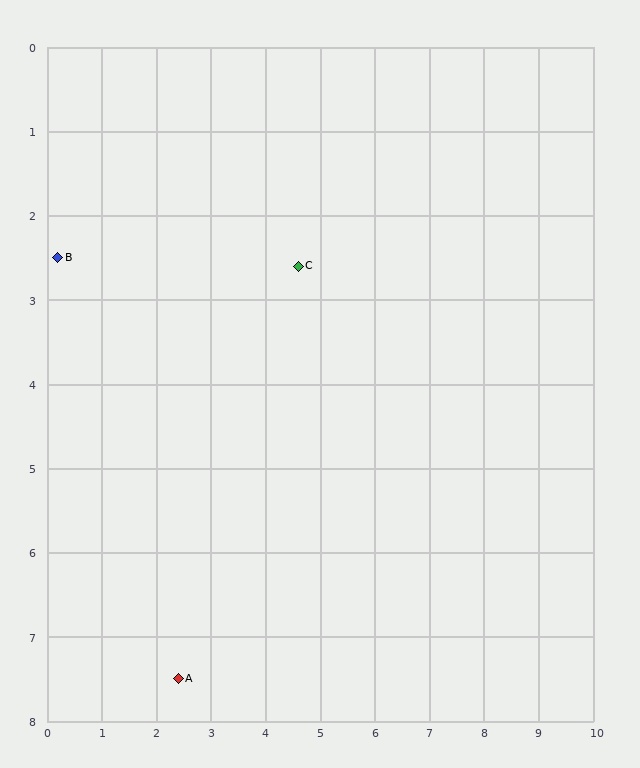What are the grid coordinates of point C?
Point C is at approximately (4.6, 2.6).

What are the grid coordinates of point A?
Point A is at approximately (2.4, 7.5).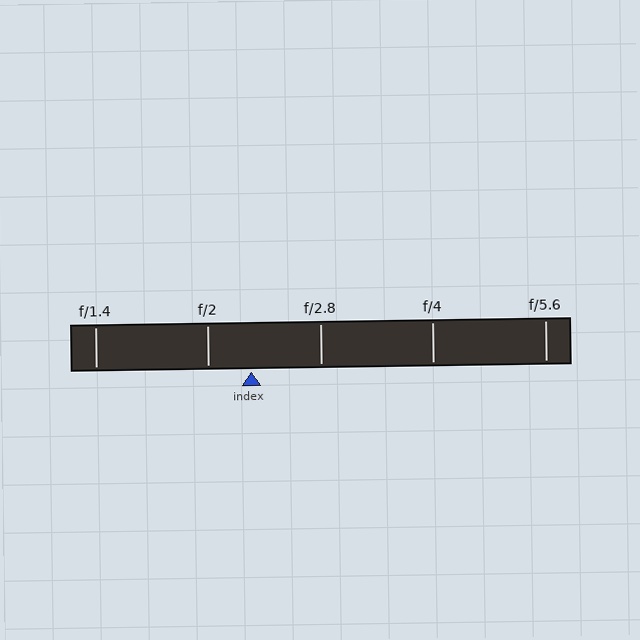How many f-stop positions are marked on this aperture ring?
There are 5 f-stop positions marked.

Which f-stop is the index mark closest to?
The index mark is closest to f/2.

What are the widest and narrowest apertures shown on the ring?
The widest aperture shown is f/1.4 and the narrowest is f/5.6.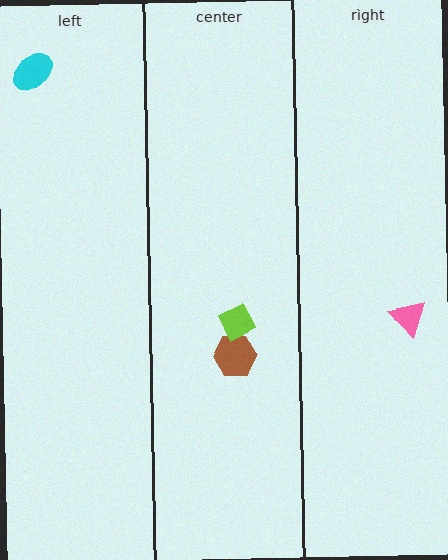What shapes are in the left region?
The cyan ellipse.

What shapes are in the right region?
The pink triangle.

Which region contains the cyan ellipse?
The left region.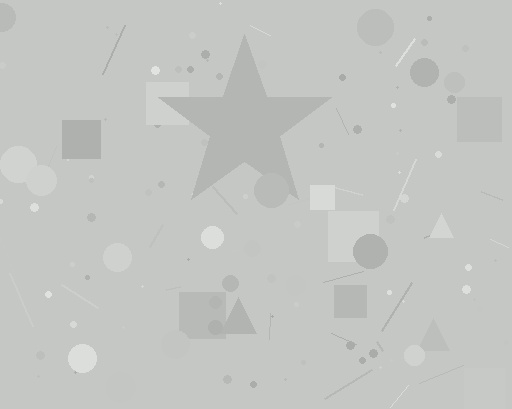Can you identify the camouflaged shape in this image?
The camouflaged shape is a star.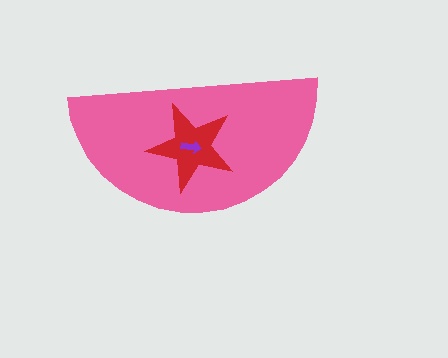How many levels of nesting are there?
3.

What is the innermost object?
The purple arrow.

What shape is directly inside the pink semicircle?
The red star.